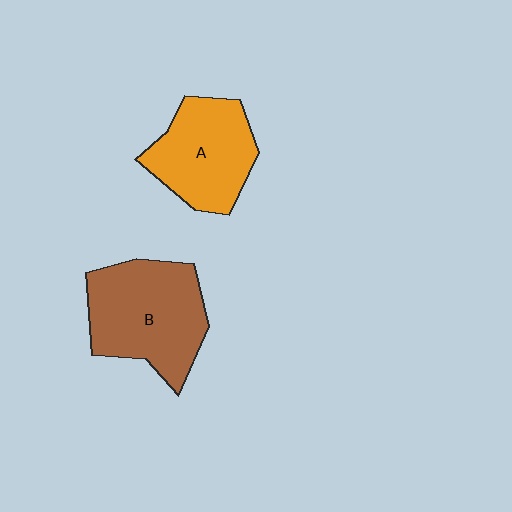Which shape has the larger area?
Shape B (brown).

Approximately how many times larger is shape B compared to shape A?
Approximately 1.2 times.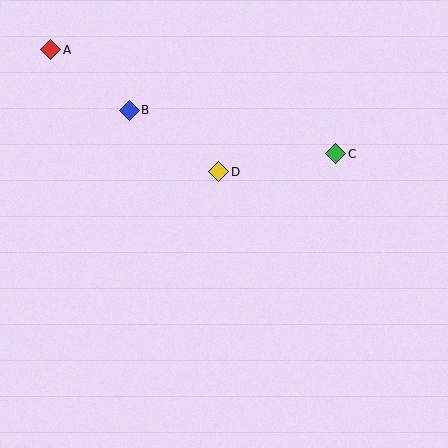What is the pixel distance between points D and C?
The distance between D and C is 119 pixels.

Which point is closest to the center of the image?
Point D at (219, 172) is closest to the center.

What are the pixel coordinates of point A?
Point A is at (51, 50).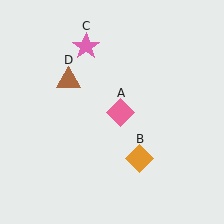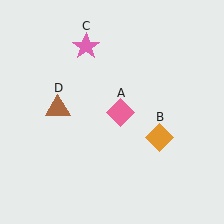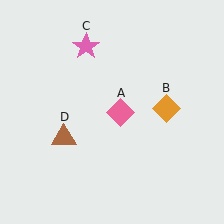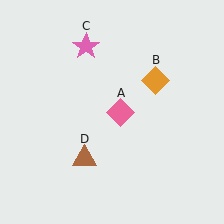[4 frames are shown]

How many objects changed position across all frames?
2 objects changed position: orange diamond (object B), brown triangle (object D).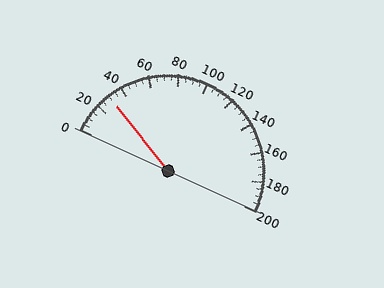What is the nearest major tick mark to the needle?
The nearest major tick mark is 40.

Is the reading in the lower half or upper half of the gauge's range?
The reading is in the lower half of the range (0 to 200).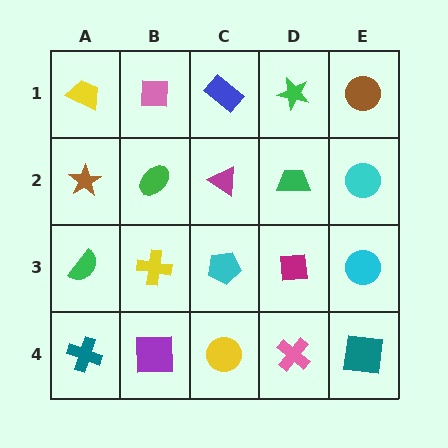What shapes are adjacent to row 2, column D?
A green star (row 1, column D), a magenta square (row 3, column D), a magenta triangle (row 2, column C), a cyan circle (row 2, column E).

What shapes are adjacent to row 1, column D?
A green trapezoid (row 2, column D), a blue rectangle (row 1, column C), a brown circle (row 1, column E).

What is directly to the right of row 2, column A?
A green ellipse.